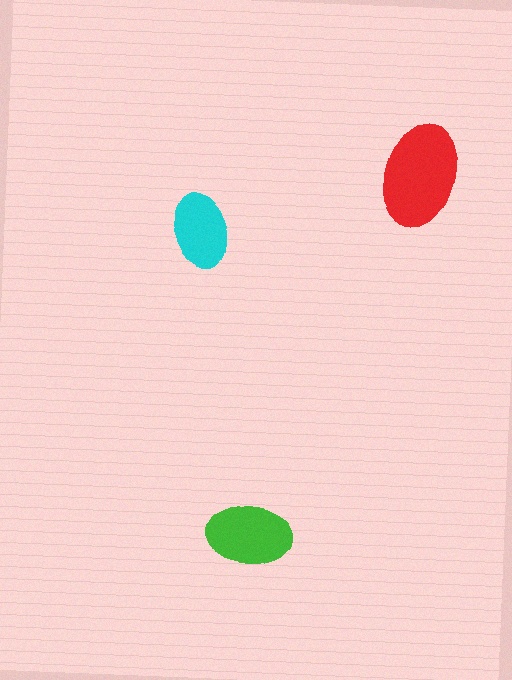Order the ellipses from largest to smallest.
the red one, the green one, the cyan one.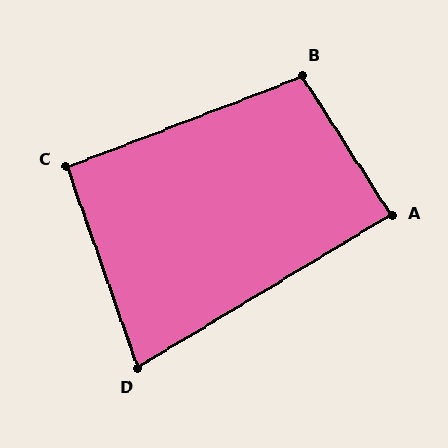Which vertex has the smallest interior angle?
D, at approximately 79 degrees.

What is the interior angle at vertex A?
Approximately 89 degrees (approximately right).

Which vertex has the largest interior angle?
B, at approximately 101 degrees.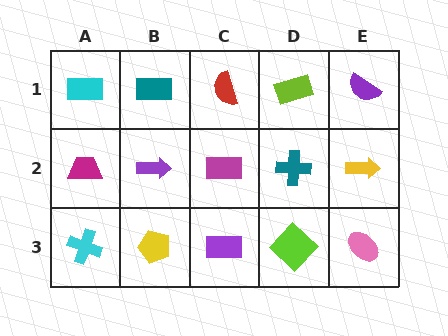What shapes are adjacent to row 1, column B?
A purple arrow (row 2, column B), a cyan rectangle (row 1, column A), a red semicircle (row 1, column C).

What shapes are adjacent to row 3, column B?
A purple arrow (row 2, column B), a cyan cross (row 3, column A), a purple rectangle (row 3, column C).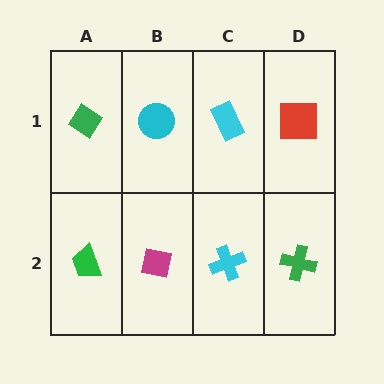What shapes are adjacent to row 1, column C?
A cyan cross (row 2, column C), a cyan circle (row 1, column B), a red square (row 1, column D).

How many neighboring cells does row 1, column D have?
2.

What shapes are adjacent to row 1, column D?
A green cross (row 2, column D), a cyan rectangle (row 1, column C).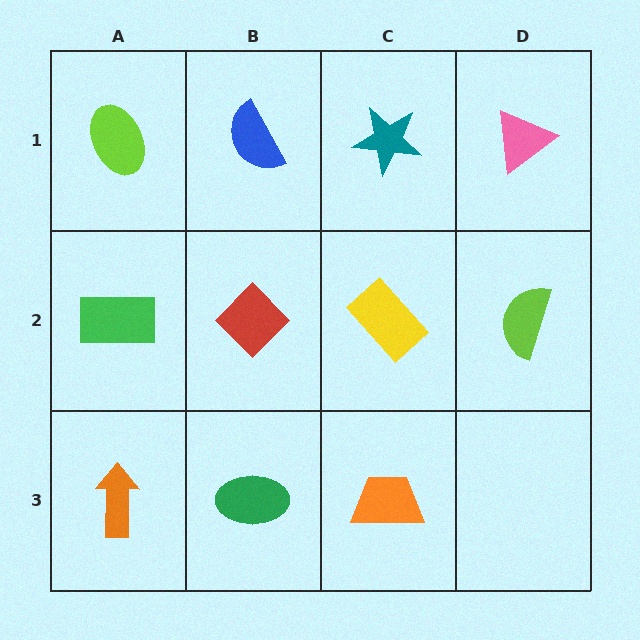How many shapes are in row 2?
4 shapes.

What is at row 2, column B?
A red diamond.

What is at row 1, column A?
A lime ellipse.